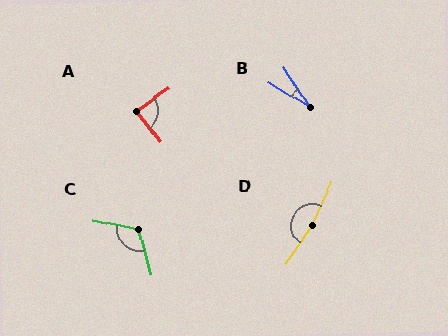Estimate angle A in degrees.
Approximately 85 degrees.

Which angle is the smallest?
B, at approximately 26 degrees.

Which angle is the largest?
D, at approximately 169 degrees.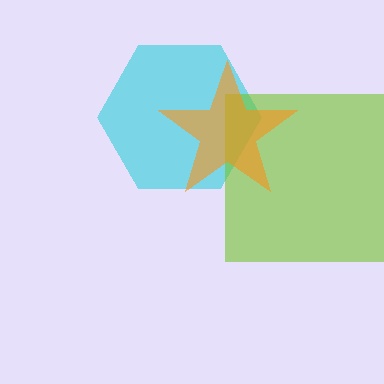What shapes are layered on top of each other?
The layered shapes are: a cyan hexagon, a lime square, an orange star.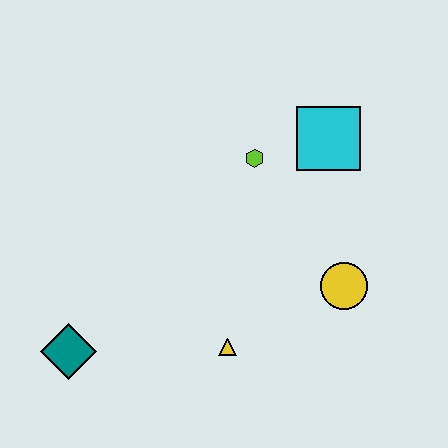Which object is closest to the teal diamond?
The yellow triangle is closest to the teal diamond.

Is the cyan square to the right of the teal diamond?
Yes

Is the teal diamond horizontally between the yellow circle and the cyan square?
No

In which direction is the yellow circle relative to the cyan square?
The yellow circle is below the cyan square.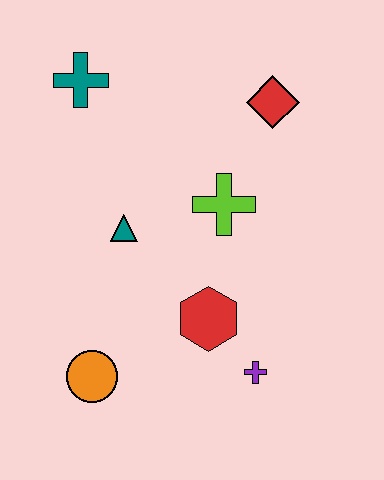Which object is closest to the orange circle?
The red hexagon is closest to the orange circle.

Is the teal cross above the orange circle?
Yes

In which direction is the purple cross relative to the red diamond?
The purple cross is below the red diamond.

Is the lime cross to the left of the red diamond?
Yes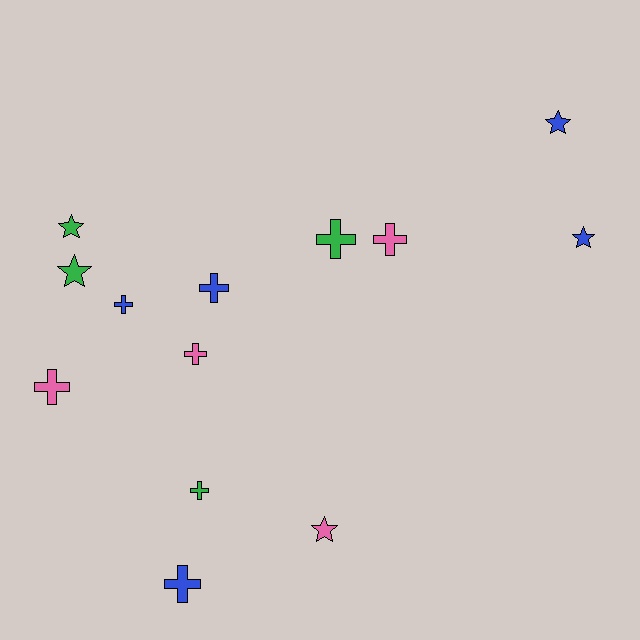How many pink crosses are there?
There are 3 pink crosses.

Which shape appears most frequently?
Cross, with 8 objects.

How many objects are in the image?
There are 13 objects.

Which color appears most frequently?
Blue, with 5 objects.